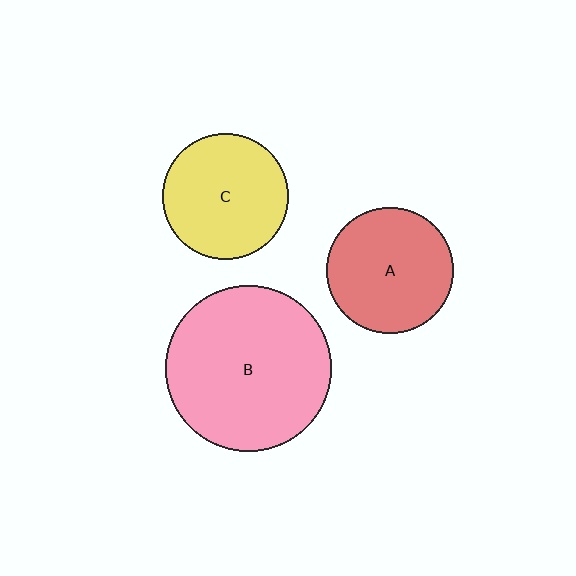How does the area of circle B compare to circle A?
Approximately 1.7 times.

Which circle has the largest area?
Circle B (pink).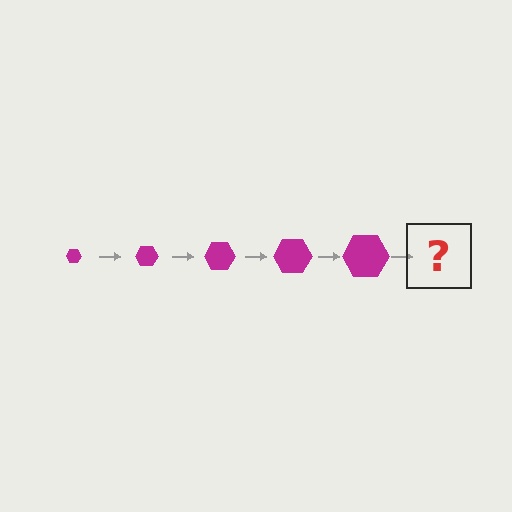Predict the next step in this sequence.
The next step is a magenta hexagon, larger than the previous one.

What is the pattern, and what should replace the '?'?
The pattern is that the hexagon gets progressively larger each step. The '?' should be a magenta hexagon, larger than the previous one.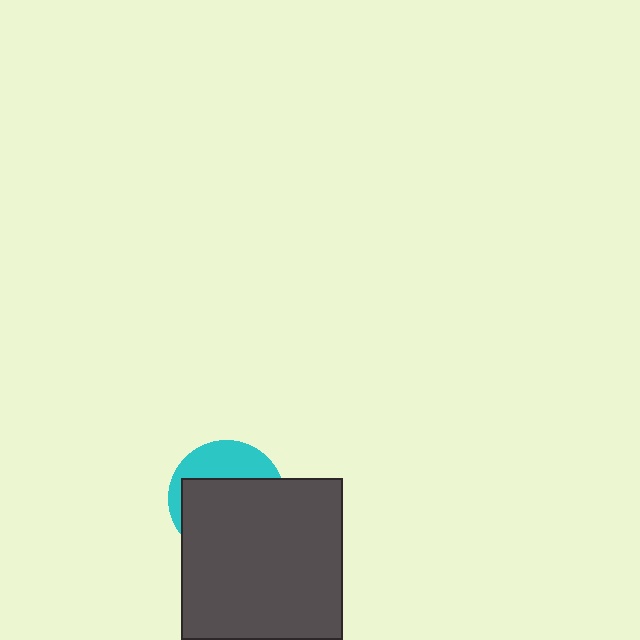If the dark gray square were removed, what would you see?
You would see the complete cyan circle.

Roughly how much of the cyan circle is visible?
A small part of it is visible (roughly 33%).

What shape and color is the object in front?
The object in front is a dark gray square.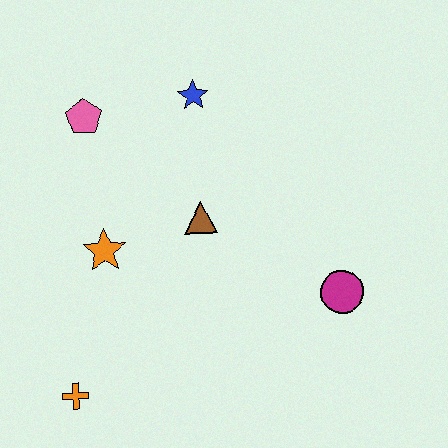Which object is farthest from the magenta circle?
The pink pentagon is farthest from the magenta circle.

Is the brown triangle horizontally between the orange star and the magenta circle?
Yes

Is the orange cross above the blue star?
No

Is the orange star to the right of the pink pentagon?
Yes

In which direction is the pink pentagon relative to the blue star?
The pink pentagon is to the left of the blue star.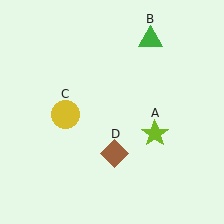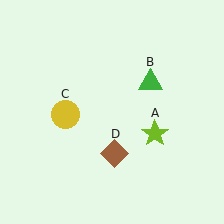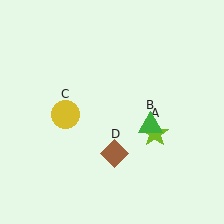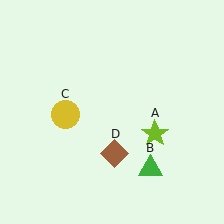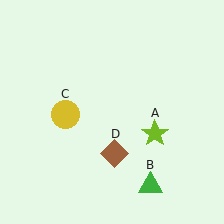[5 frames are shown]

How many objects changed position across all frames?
1 object changed position: green triangle (object B).